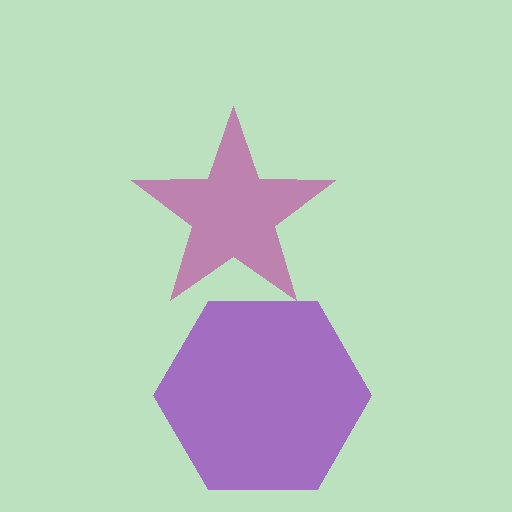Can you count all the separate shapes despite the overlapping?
Yes, there are 2 separate shapes.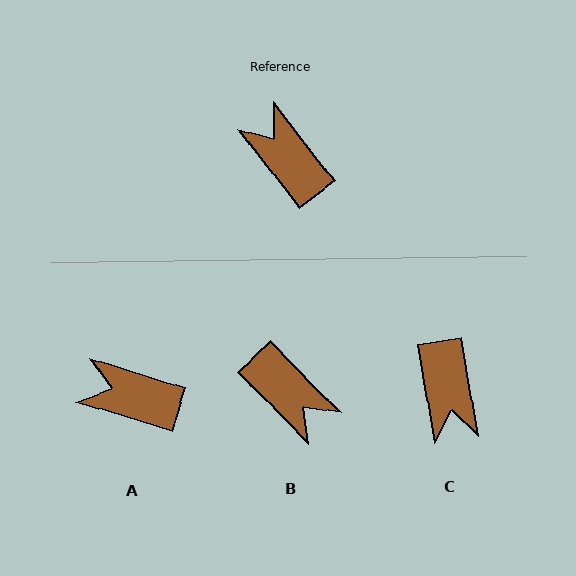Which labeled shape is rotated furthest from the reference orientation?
B, about 174 degrees away.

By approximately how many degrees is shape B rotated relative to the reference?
Approximately 174 degrees clockwise.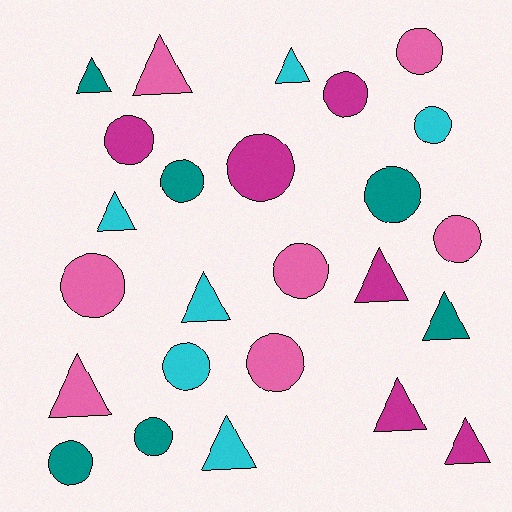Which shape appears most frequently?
Circle, with 14 objects.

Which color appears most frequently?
Pink, with 7 objects.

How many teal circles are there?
There are 4 teal circles.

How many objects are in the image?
There are 25 objects.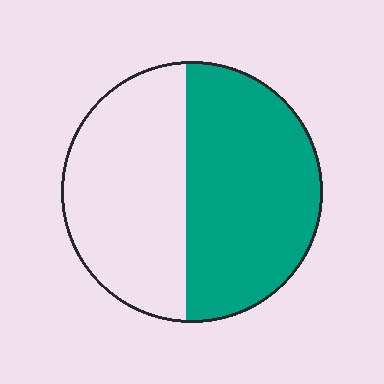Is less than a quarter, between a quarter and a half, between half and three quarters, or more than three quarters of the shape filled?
Between half and three quarters.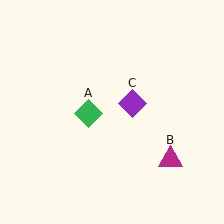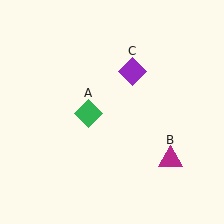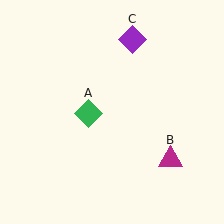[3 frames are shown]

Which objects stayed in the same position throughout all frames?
Green diamond (object A) and magenta triangle (object B) remained stationary.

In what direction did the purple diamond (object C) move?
The purple diamond (object C) moved up.